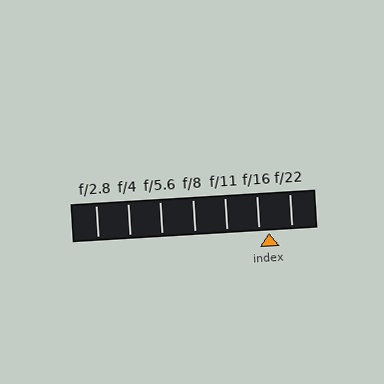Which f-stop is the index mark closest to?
The index mark is closest to f/16.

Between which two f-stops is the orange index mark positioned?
The index mark is between f/16 and f/22.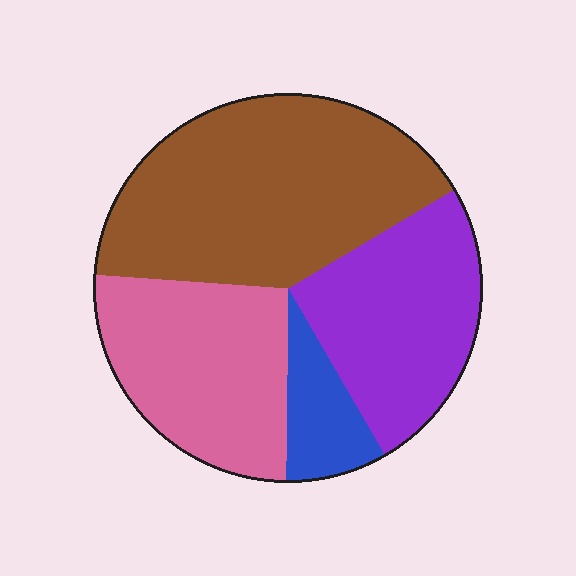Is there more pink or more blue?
Pink.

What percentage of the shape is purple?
Purple covers 25% of the shape.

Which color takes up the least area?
Blue, at roughly 10%.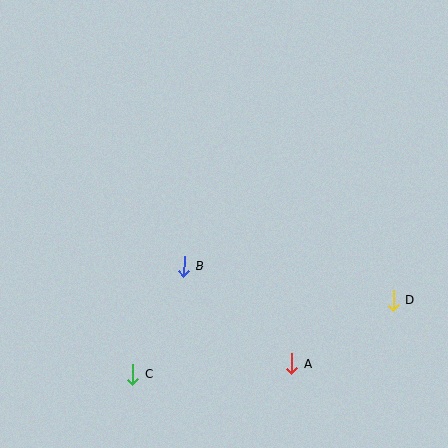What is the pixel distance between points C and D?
The distance between C and D is 271 pixels.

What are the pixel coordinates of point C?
Point C is at (133, 374).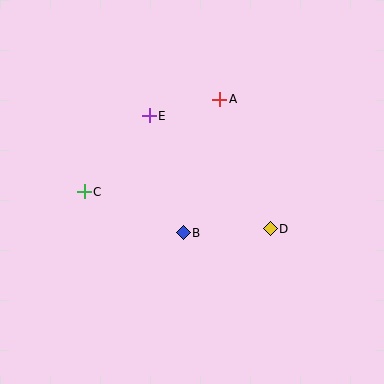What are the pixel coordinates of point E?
Point E is at (149, 116).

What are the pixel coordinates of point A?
Point A is at (220, 99).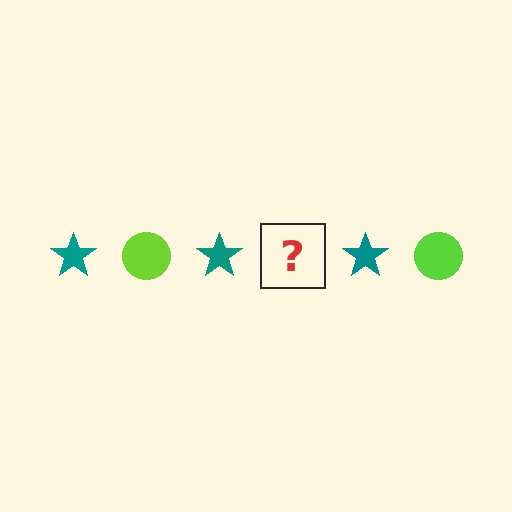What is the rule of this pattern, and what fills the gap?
The rule is that the pattern alternates between teal star and lime circle. The gap should be filled with a lime circle.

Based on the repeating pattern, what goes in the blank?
The blank should be a lime circle.